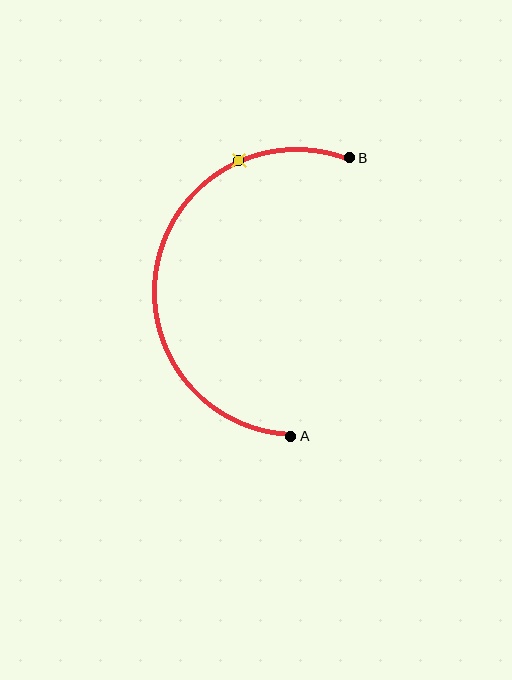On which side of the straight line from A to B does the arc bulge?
The arc bulges to the left of the straight line connecting A and B.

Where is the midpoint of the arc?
The arc midpoint is the point on the curve farthest from the straight line joining A and B. It sits to the left of that line.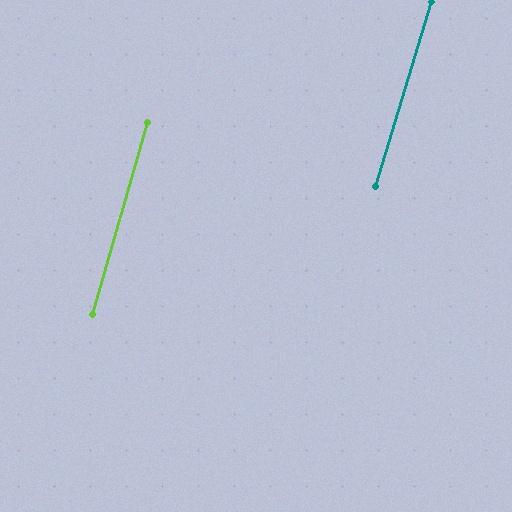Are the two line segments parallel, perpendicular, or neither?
Parallel — their directions differ by only 0.9°.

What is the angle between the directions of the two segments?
Approximately 1 degree.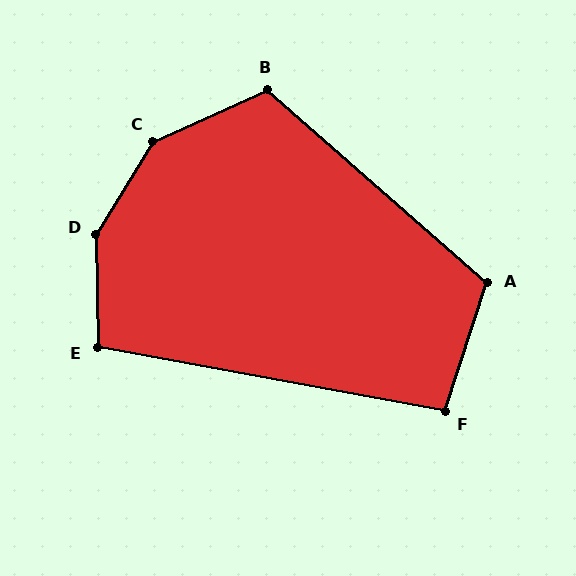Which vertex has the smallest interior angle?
F, at approximately 98 degrees.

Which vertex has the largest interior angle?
D, at approximately 148 degrees.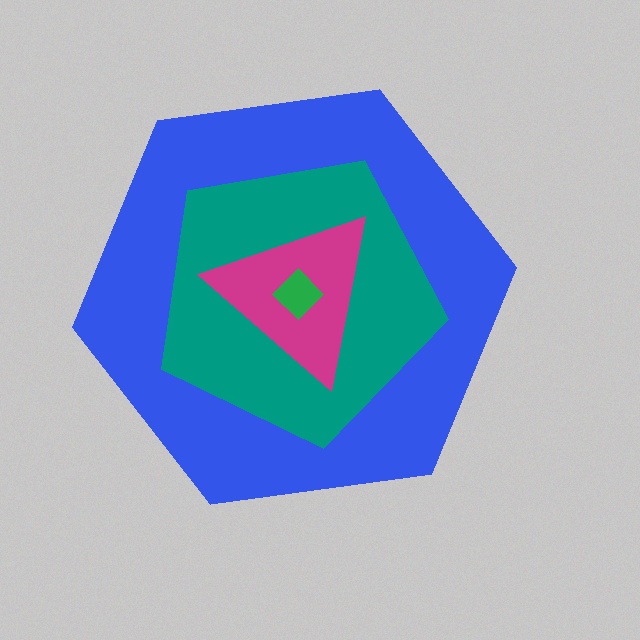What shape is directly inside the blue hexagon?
The teal pentagon.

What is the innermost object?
The green diamond.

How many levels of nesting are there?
4.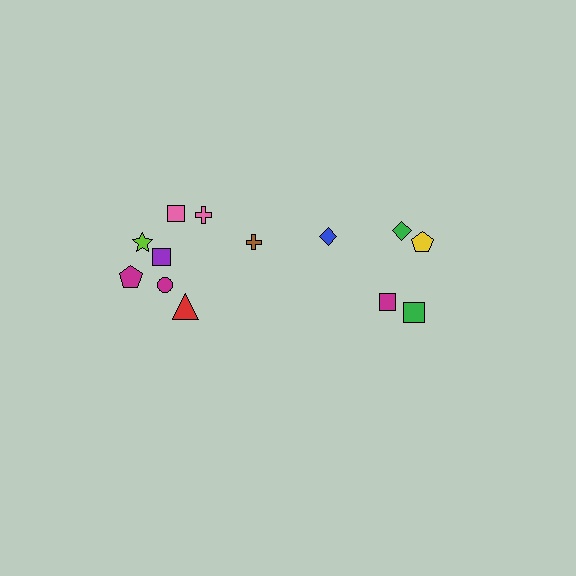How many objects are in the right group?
There are 5 objects.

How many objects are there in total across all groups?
There are 13 objects.